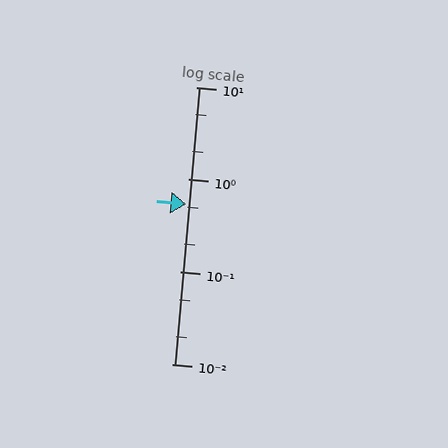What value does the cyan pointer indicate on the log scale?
The pointer indicates approximately 0.54.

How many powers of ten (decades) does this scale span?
The scale spans 3 decades, from 0.01 to 10.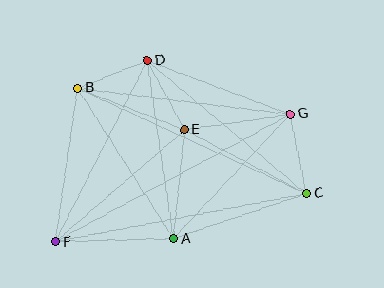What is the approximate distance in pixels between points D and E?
The distance between D and E is approximately 78 pixels.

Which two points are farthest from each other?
Points F and G are farthest from each other.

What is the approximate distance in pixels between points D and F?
The distance between D and F is approximately 204 pixels.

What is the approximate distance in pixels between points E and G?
The distance between E and G is approximately 107 pixels.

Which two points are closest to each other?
Points B and D are closest to each other.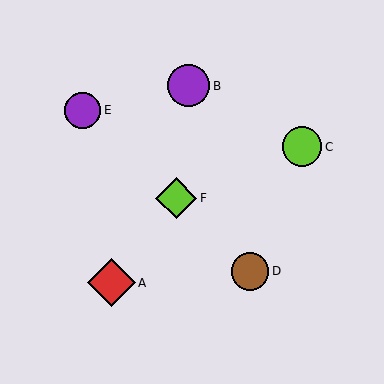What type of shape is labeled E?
Shape E is a purple circle.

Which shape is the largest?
The red diamond (labeled A) is the largest.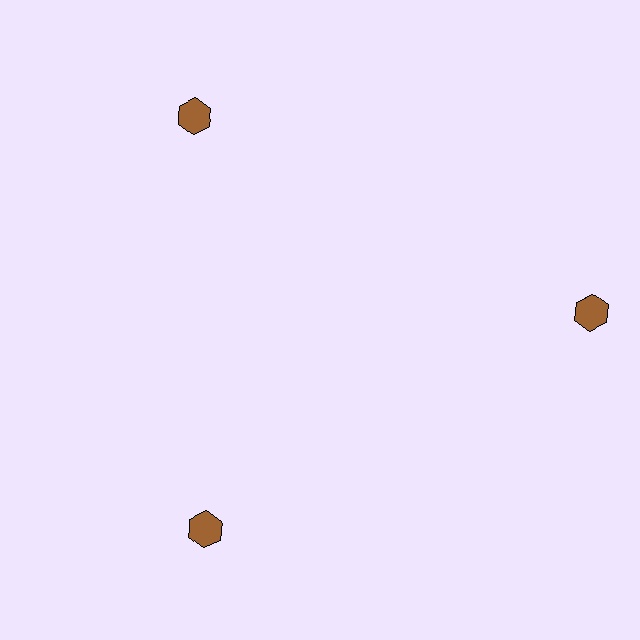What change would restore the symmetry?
The symmetry would be restored by moving it inward, back onto the ring so that all 3 hexagons sit at equal angles and equal distance from the center.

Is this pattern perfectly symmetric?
No. The 3 brown hexagons are arranged in a ring, but one element near the 3 o'clock position is pushed outward from the center, breaking the 3-fold rotational symmetry.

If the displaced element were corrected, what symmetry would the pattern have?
It would have 3-fold rotational symmetry — the pattern would map onto itself every 120 degrees.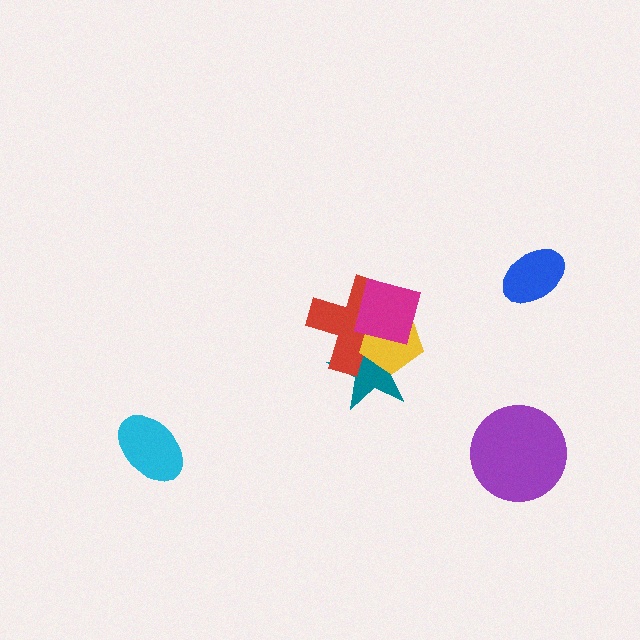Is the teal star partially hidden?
Yes, it is partially covered by another shape.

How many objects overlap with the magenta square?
3 objects overlap with the magenta square.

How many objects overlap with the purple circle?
0 objects overlap with the purple circle.